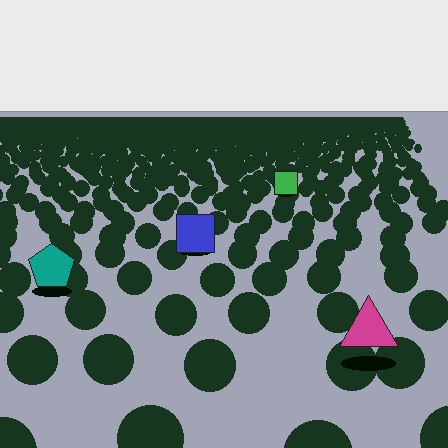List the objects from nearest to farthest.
From nearest to farthest: the magenta triangle, the teal pentagon, the blue square, the green square.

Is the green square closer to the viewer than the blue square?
No. The blue square is closer — you can tell from the texture gradient: the ground texture is coarser near it.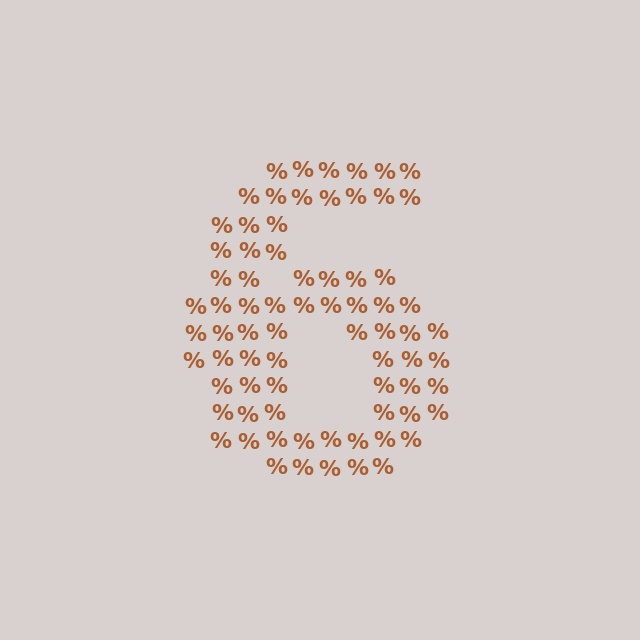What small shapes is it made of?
It is made of small percent signs.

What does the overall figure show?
The overall figure shows the digit 6.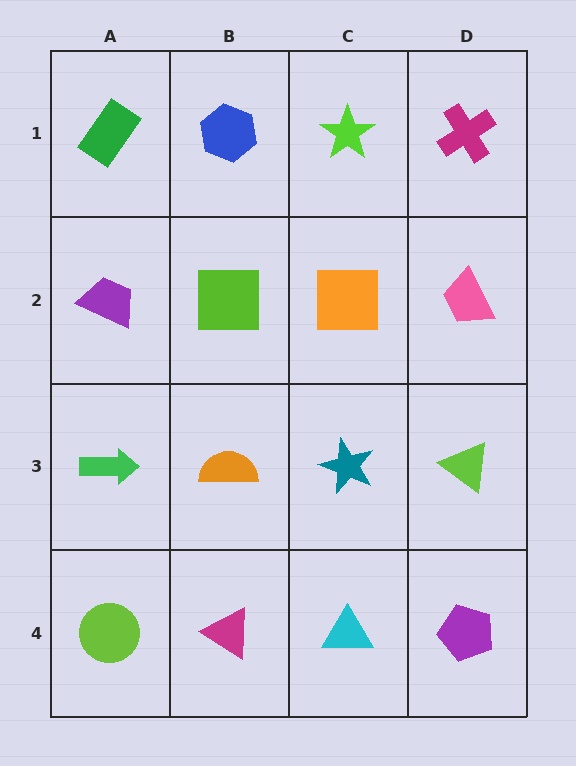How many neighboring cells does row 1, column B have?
3.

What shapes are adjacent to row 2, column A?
A green rectangle (row 1, column A), a green arrow (row 3, column A), a lime square (row 2, column B).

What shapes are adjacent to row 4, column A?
A green arrow (row 3, column A), a magenta triangle (row 4, column B).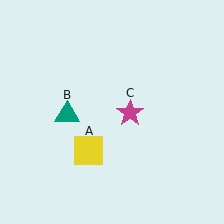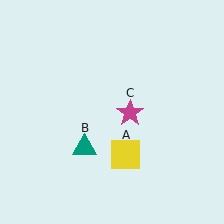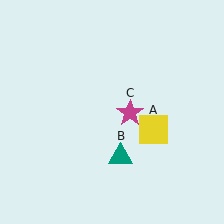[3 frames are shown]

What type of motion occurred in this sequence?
The yellow square (object A), teal triangle (object B) rotated counterclockwise around the center of the scene.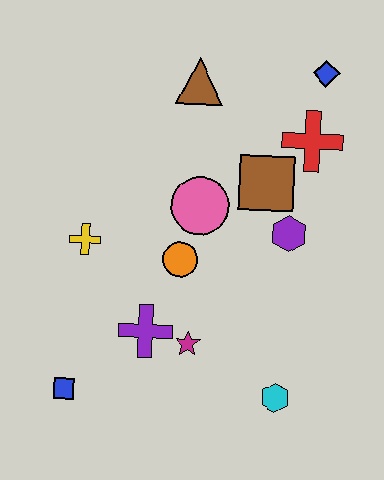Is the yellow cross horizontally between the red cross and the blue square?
Yes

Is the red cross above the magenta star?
Yes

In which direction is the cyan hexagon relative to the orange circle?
The cyan hexagon is below the orange circle.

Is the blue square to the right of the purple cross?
No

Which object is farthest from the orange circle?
The blue diamond is farthest from the orange circle.